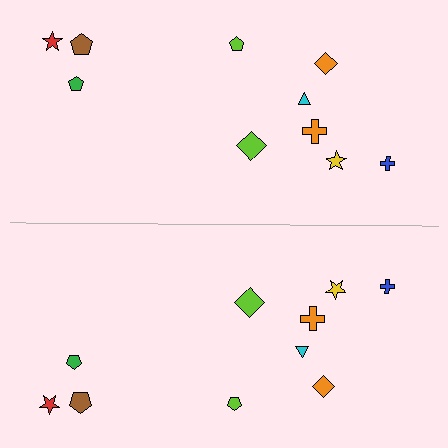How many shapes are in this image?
There are 20 shapes in this image.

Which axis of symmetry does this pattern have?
The pattern has a horizontal axis of symmetry running through the center of the image.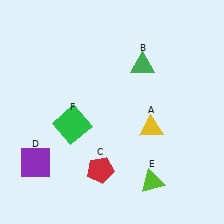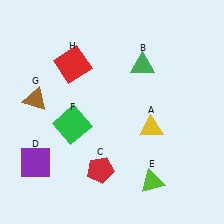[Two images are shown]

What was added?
A brown triangle (G), a red square (H) were added in Image 2.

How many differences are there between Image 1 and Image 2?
There are 2 differences between the two images.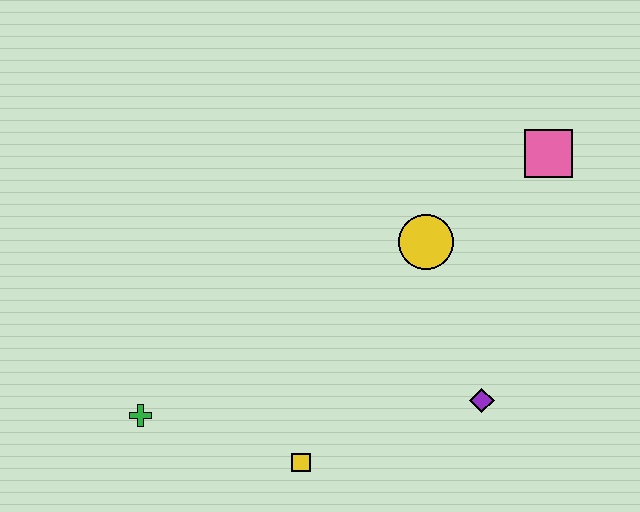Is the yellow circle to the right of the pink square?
No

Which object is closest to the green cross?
The yellow square is closest to the green cross.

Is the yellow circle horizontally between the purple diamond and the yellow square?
Yes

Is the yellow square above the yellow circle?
No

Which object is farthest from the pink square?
The green cross is farthest from the pink square.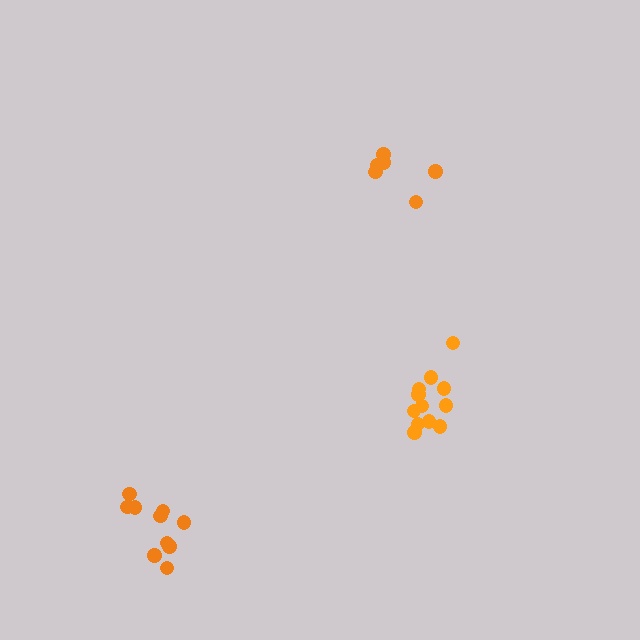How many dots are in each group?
Group 1: 6 dots, Group 2: 10 dots, Group 3: 12 dots (28 total).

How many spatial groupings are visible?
There are 3 spatial groupings.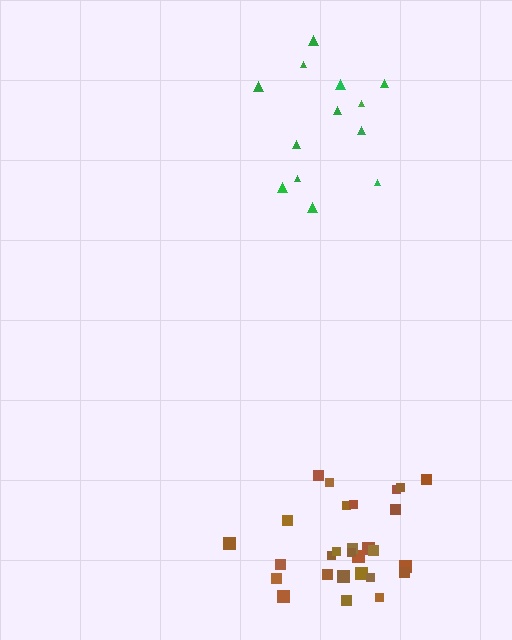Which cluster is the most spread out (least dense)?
Green.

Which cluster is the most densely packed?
Brown.